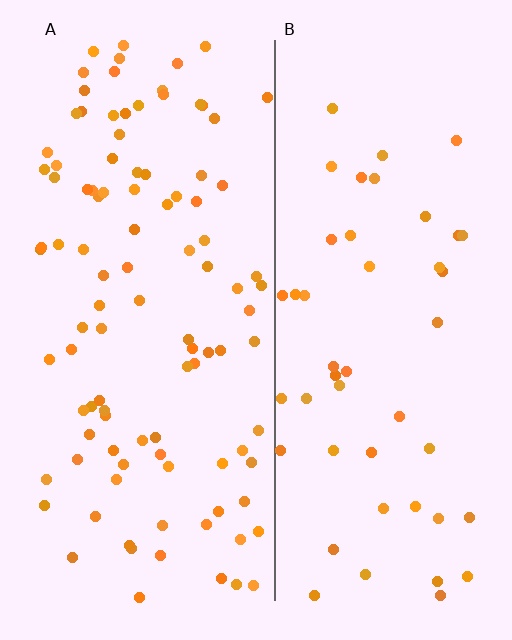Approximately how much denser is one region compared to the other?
Approximately 2.1× — region A over region B.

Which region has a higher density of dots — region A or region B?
A (the left).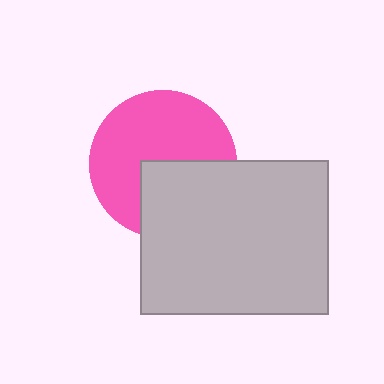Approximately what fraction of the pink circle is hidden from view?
Roughly 38% of the pink circle is hidden behind the light gray rectangle.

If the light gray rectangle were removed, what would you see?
You would see the complete pink circle.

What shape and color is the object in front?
The object in front is a light gray rectangle.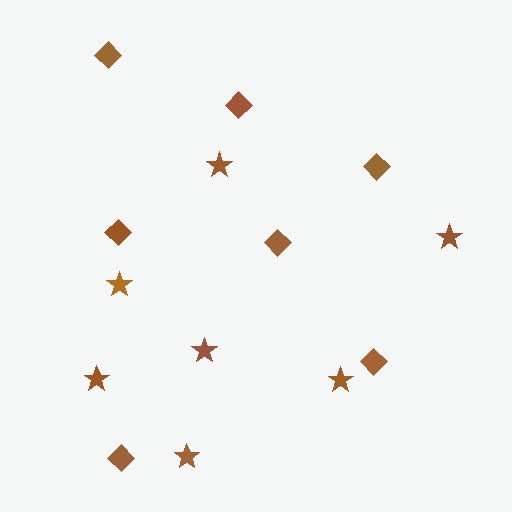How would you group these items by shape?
There are 2 groups: one group of diamonds (7) and one group of stars (7).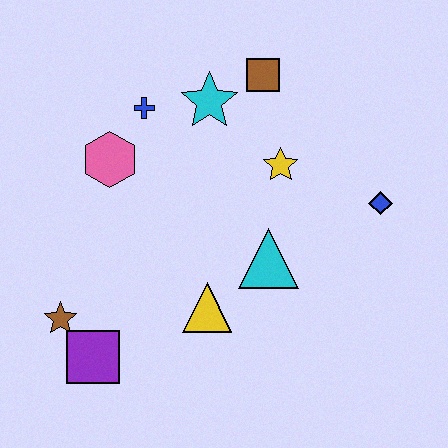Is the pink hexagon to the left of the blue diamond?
Yes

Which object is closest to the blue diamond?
The yellow star is closest to the blue diamond.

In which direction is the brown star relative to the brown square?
The brown star is below the brown square.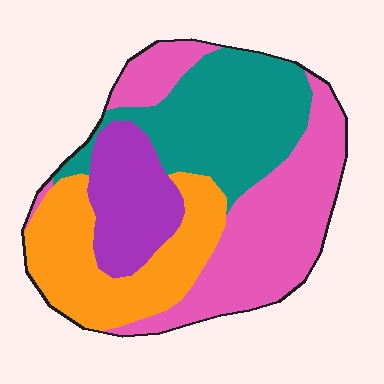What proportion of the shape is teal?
Teal covers 27% of the shape.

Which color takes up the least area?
Purple, at roughly 15%.